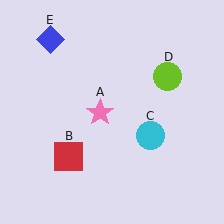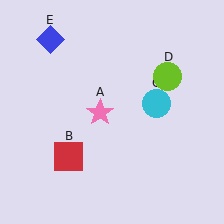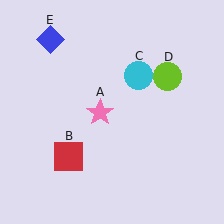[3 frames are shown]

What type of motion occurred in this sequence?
The cyan circle (object C) rotated counterclockwise around the center of the scene.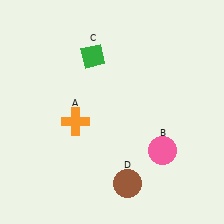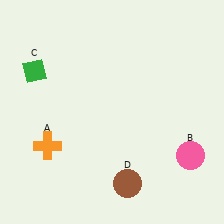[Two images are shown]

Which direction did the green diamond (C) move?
The green diamond (C) moved left.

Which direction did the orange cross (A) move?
The orange cross (A) moved left.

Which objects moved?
The objects that moved are: the orange cross (A), the pink circle (B), the green diamond (C).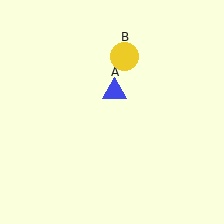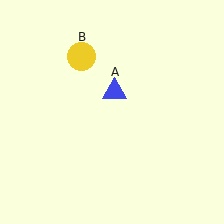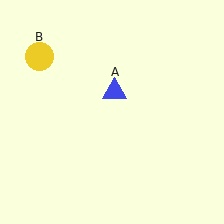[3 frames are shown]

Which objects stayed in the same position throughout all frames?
Blue triangle (object A) remained stationary.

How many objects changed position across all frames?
1 object changed position: yellow circle (object B).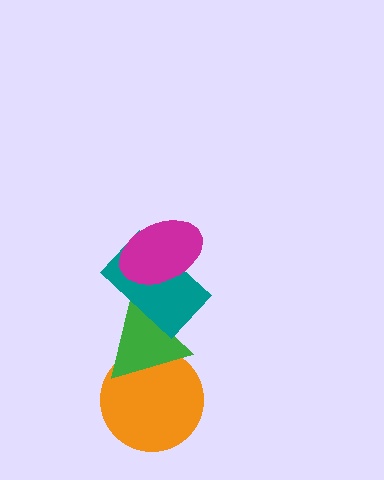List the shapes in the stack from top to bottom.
From top to bottom: the magenta ellipse, the teal rectangle, the green triangle, the orange circle.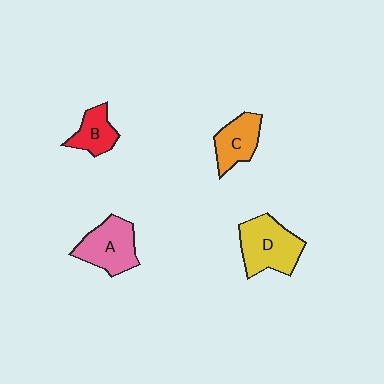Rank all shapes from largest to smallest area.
From largest to smallest: D (yellow), A (pink), C (orange), B (red).